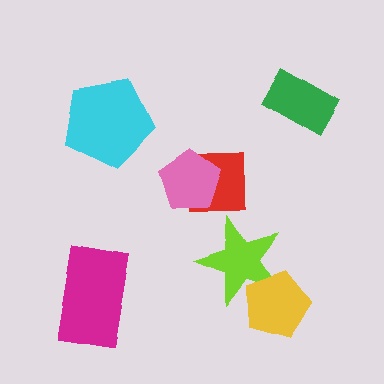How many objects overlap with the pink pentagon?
1 object overlaps with the pink pentagon.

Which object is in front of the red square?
The pink pentagon is in front of the red square.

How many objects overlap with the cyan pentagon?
0 objects overlap with the cyan pentagon.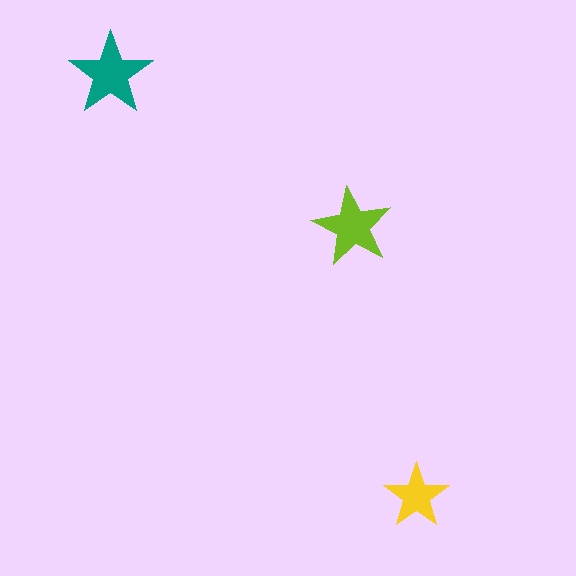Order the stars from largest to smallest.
the teal one, the lime one, the yellow one.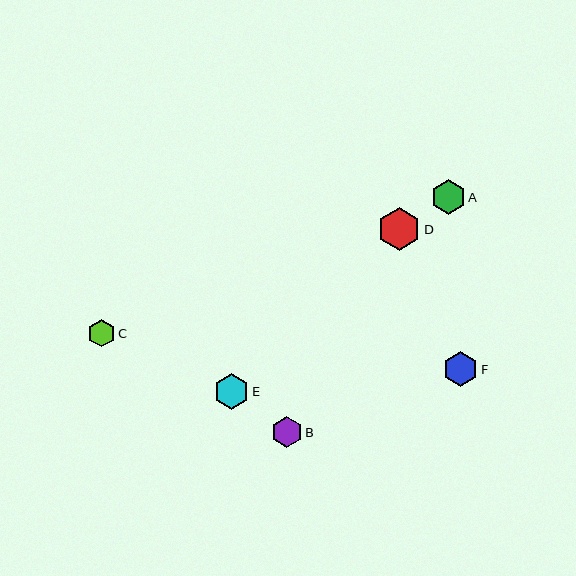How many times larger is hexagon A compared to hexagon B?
Hexagon A is approximately 1.1 times the size of hexagon B.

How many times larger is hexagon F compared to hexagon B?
Hexagon F is approximately 1.1 times the size of hexagon B.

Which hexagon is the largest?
Hexagon D is the largest with a size of approximately 43 pixels.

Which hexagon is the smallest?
Hexagon C is the smallest with a size of approximately 27 pixels.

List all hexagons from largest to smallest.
From largest to smallest: D, E, F, A, B, C.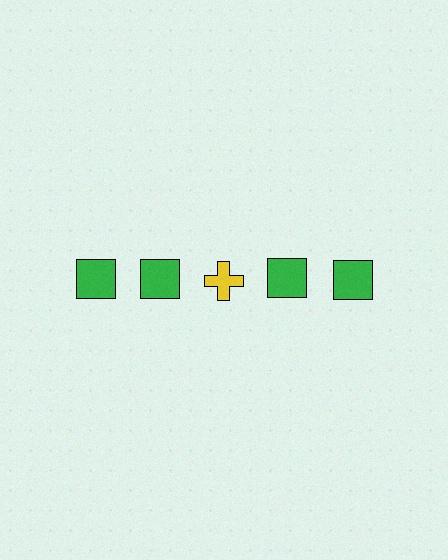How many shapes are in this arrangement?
There are 5 shapes arranged in a grid pattern.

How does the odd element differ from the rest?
It differs in both color (yellow instead of green) and shape (cross instead of square).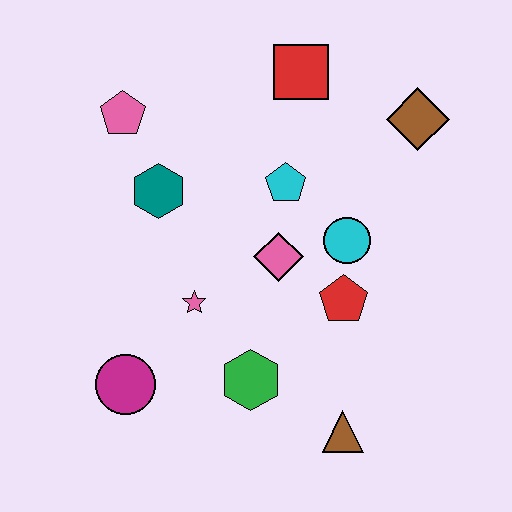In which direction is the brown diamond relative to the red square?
The brown diamond is to the right of the red square.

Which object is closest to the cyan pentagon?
The pink diamond is closest to the cyan pentagon.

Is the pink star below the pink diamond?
Yes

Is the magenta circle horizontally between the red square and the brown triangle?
No